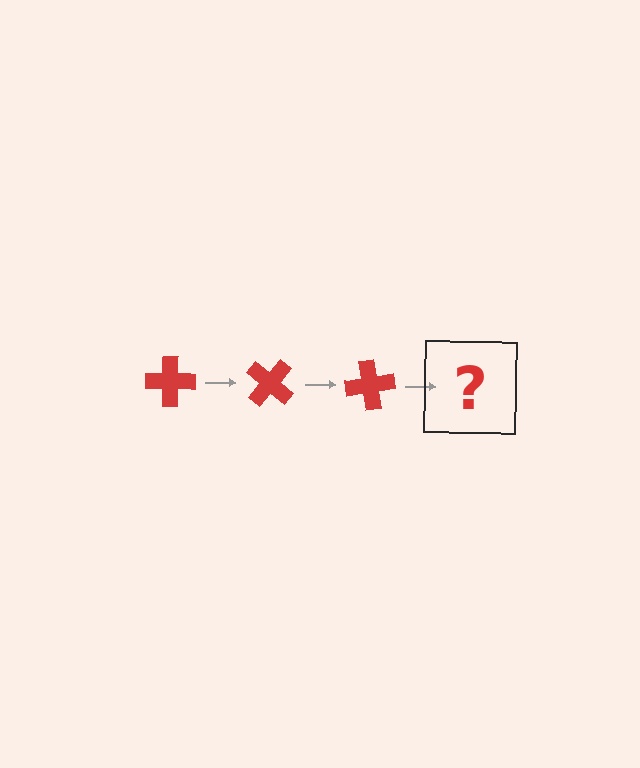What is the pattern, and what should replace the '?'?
The pattern is that the cross rotates 40 degrees each step. The '?' should be a red cross rotated 120 degrees.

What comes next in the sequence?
The next element should be a red cross rotated 120 degrees.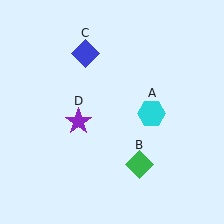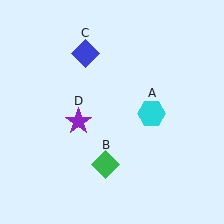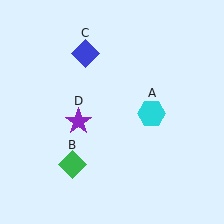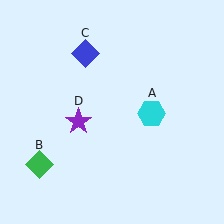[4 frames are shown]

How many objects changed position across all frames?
1 object changed position: green diamond (object B).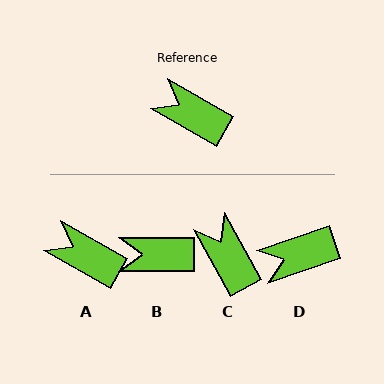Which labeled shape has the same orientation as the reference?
A.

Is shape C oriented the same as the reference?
No, it is off by about 32 degrees.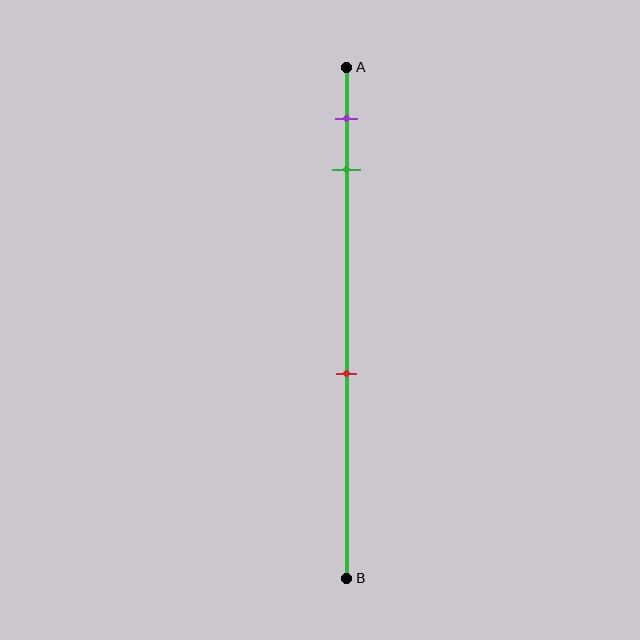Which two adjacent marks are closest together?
The purple and green marks are the closest adjacent pair.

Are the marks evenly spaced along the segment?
No, the marks are not evenly spaced.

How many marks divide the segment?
There are 3 marks dividing the segment.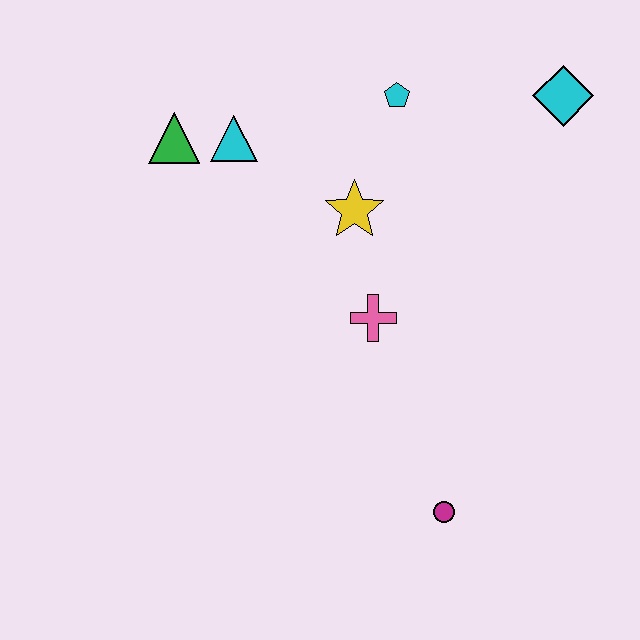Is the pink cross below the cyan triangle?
Yes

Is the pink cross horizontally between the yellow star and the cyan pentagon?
Yes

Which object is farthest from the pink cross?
The cyan diamond is farthest from the pink cross.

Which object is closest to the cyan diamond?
The cyan pentagon is closest to the cyan diamond.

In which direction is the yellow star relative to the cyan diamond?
The yellow star is to the left of the cyan diamond.